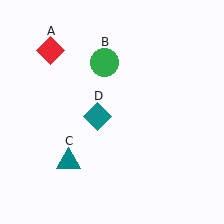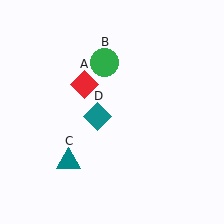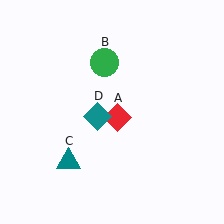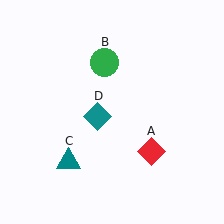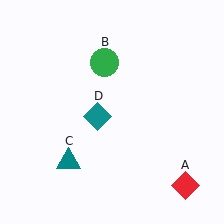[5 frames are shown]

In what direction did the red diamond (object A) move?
The red diamond (object A) moved down and to the right.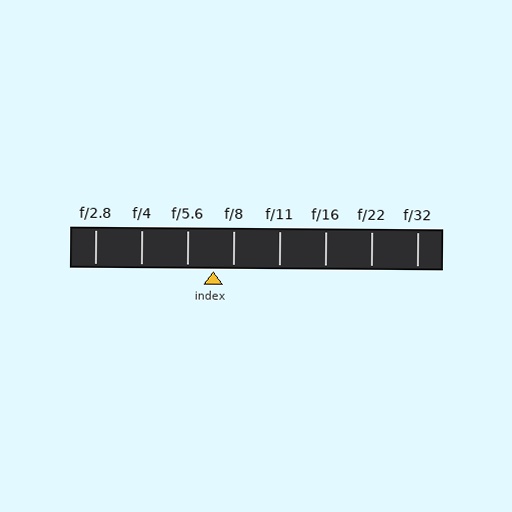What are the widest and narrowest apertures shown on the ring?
The widest aperture shown is f/2.8 and the narrowest is f/32.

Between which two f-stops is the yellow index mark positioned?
The index mark is between f/5.6 and f/8.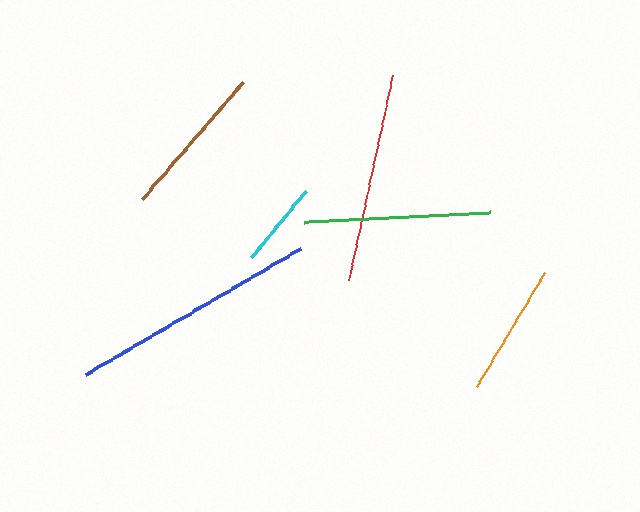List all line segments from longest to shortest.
From longest to shortest: blue, red, green, brown, orange, cyan.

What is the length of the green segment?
The green segment is approximately 186 pixels long.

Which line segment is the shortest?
The cyan line is the shortest at approximately 86 pixels.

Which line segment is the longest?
The blue line is the longest at approximately 249 pixels.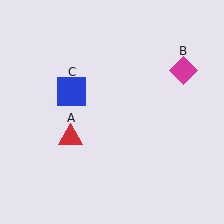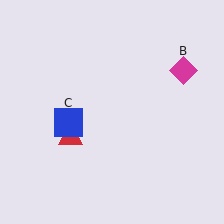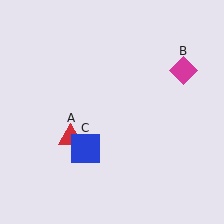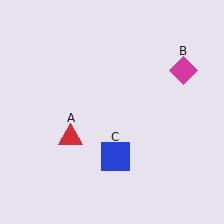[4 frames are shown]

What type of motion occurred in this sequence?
The blue square (object C) rotated counterclockwise around the center of the scene.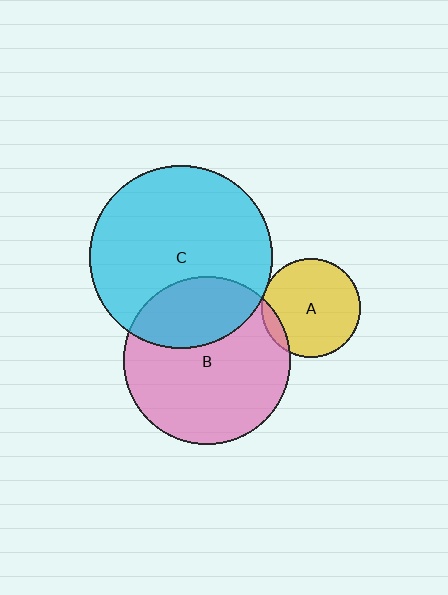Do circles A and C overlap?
Yes.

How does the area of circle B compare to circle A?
Approximately 2.9 times.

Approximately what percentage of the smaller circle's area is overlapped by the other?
Approximately 5%.